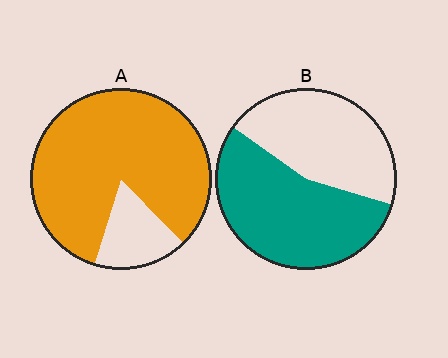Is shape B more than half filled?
Yes.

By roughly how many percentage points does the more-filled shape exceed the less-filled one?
By roughly 30 percentage points (A over B).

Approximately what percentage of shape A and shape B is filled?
A is approximately 85% and B is approximately 55%.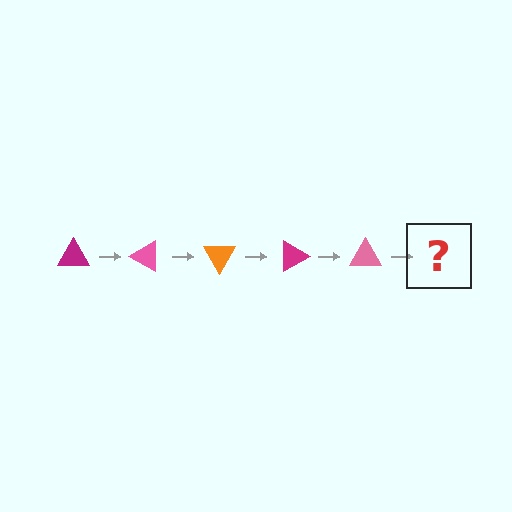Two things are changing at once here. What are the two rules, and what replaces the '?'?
The two rules are that it rotates 30 degrees each step and the color cycles through magenta, pink, and orange. The '?' should be an orange triangle, rotated 150 degrees from the start.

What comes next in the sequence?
The next element should be an orange triangle, rotated 150 degrees from the start.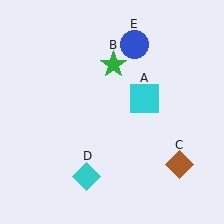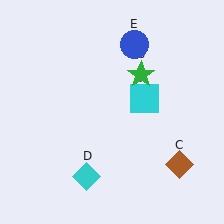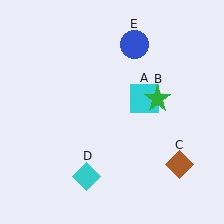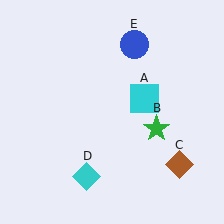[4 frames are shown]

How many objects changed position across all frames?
1 object changed position: green star (object B).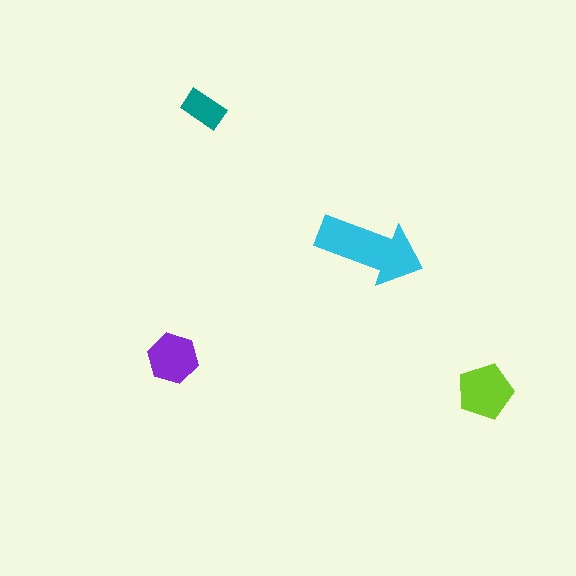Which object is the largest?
The cyan arrow.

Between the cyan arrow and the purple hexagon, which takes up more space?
The cyan arrow.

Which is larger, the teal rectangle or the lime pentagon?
The lime pentagon.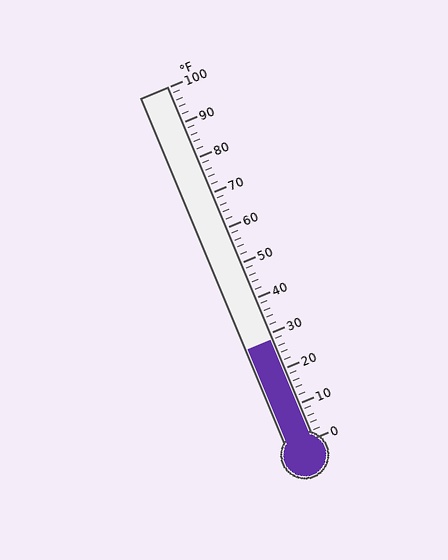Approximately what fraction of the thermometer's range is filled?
The thermometer is filled to approximately 30% of its range.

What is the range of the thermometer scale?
The thermometer scale ranges from 0°F to 100°F.